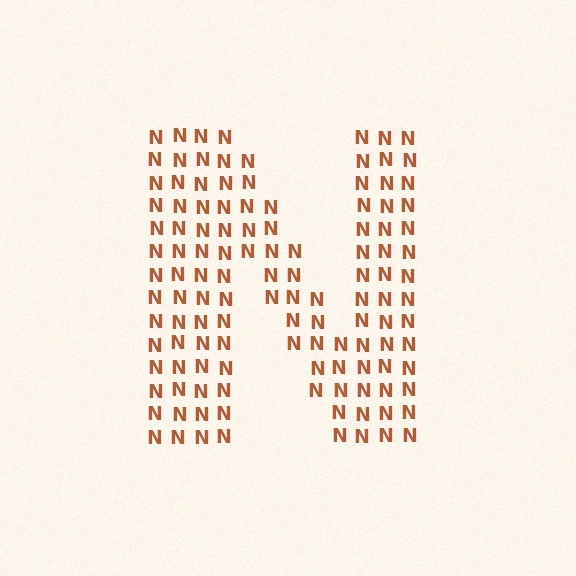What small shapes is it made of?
It is made of small letter N's.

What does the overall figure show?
The overall figure shows the letter N.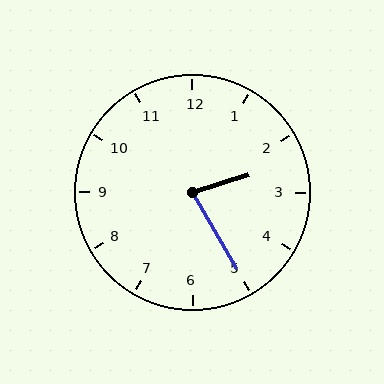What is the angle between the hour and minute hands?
Approximately 78 degrees.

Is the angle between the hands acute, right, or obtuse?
It is acute.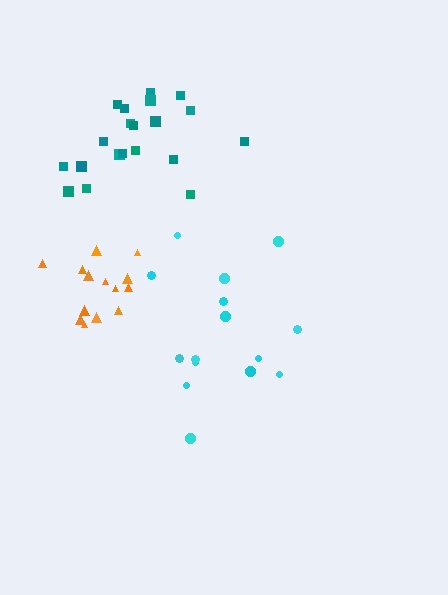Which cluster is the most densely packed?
Orange.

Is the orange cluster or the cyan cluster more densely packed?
Orange.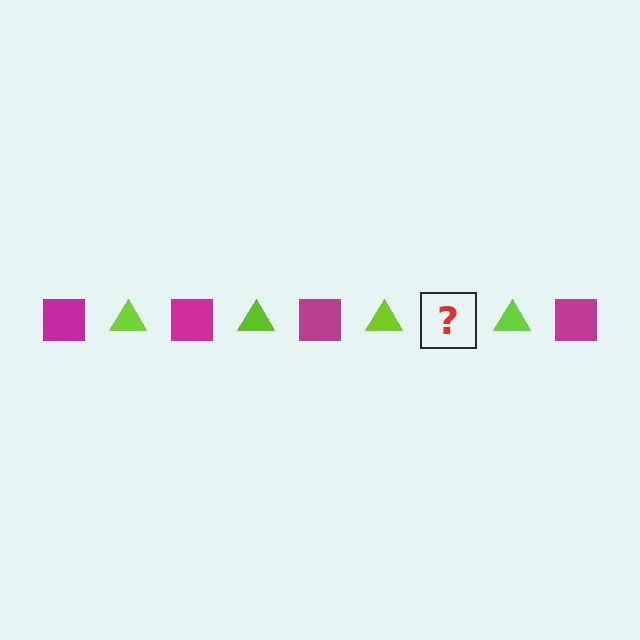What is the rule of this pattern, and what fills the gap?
The rule is that the pattern alternates between magenta square and lime triangle. The gap should be filled with a magenta square.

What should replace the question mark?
The question mark should be replaced with a magenta square.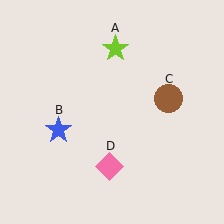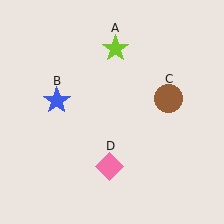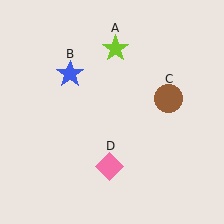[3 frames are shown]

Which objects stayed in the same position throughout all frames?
Lime star (object A) and brown circle (object C) and pink diamond (object D) remained stationary.